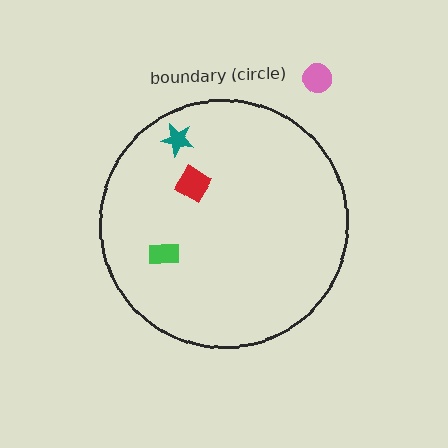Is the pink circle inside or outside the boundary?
Outside.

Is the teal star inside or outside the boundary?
Inside.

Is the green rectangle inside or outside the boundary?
Inside.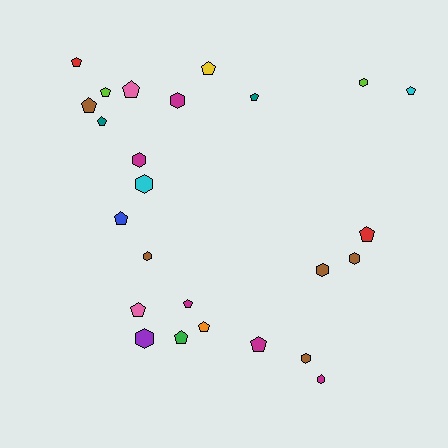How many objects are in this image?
There are 25 objects.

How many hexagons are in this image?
There are 10 hexagons.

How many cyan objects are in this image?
There are 2 cyan objects.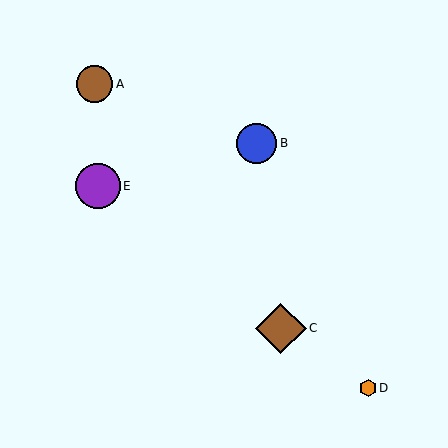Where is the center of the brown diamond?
The center of the brown diamond is at (281, 328).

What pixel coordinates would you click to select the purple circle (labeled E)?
Click at (98, 186) to select the purple circle E.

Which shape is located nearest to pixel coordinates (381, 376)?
The orange hexagon (labeled D) at (368, 388) is nearest to that location.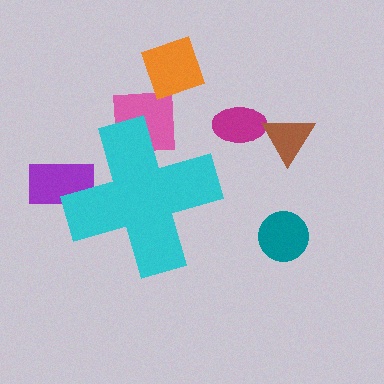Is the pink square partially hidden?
Yes, the pink square is partially hidden behind the cyan cross.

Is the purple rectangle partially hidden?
Yes, the purple rectangle is partially hidden behind the cyan cross.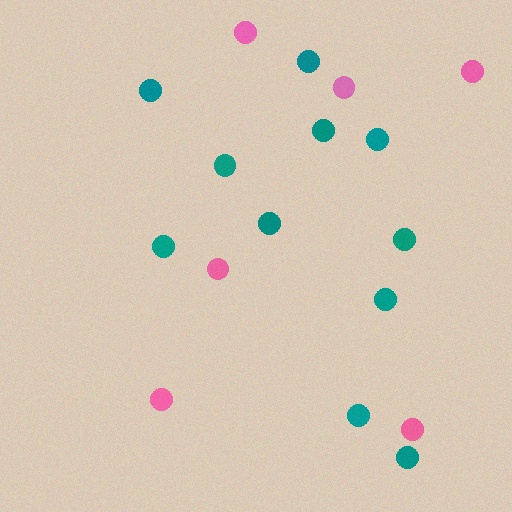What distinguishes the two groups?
There are 2 groups: one group of teal circles (11) and one group of pink circles (6).